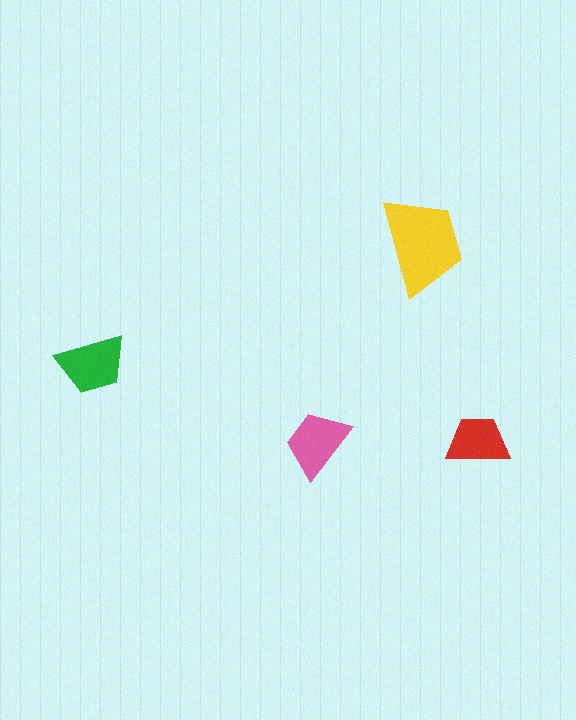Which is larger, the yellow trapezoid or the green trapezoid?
The yellow one.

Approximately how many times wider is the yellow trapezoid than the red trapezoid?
About 1.5 times wider.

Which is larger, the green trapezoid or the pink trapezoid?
The green one.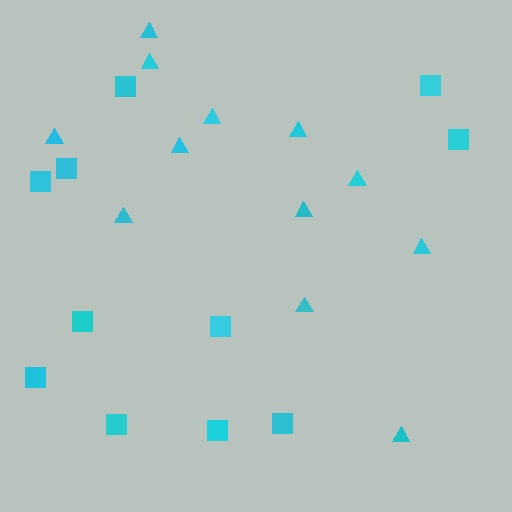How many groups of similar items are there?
There are 2 groups: one group of triangles (12) and one group of squares (11).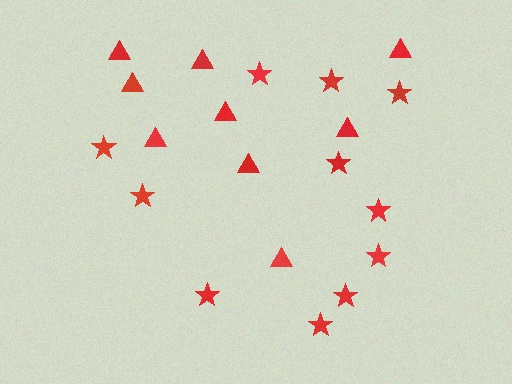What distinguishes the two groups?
There are 2 groups: one group of stars (11) and one group of triangles (9).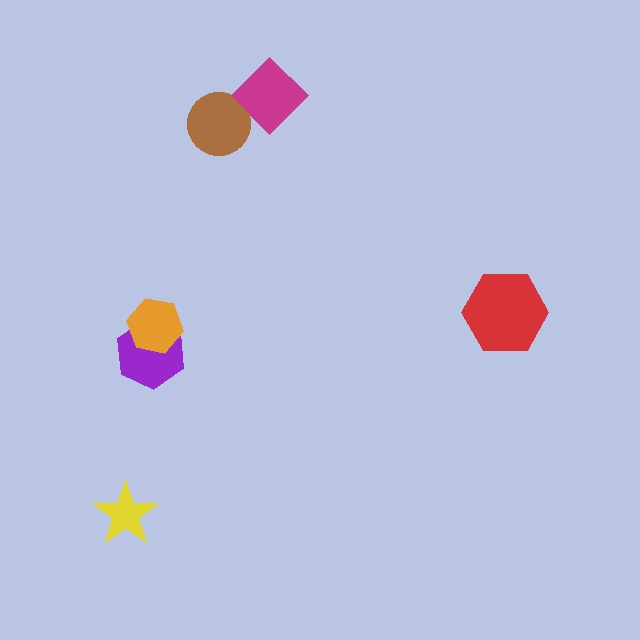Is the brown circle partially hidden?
Yes, it is partially covered by another shape.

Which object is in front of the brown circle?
The magenta diamond is in front of the brown circle.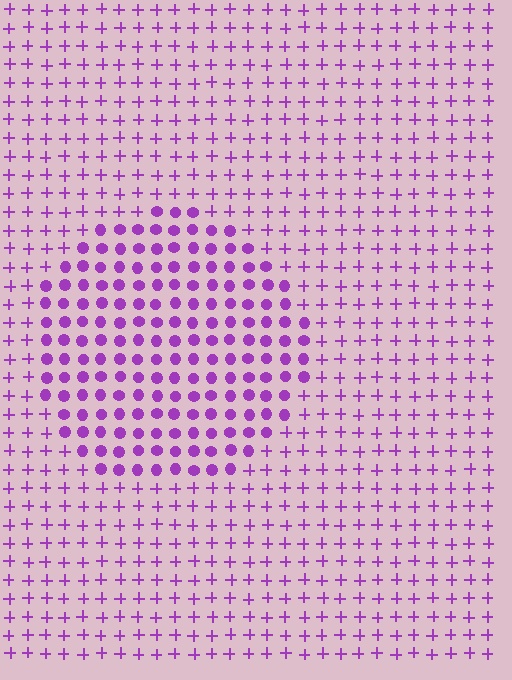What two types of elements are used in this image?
The image uses circles inside the circle region and plus signs outside it.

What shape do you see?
I see a circle.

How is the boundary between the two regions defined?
The boundary is defined by a change in element shape: circles inside vs. plus signs outside. All elements share the same color and spacing.